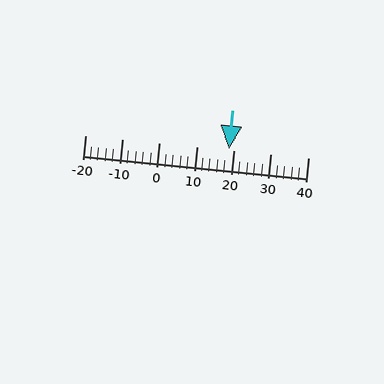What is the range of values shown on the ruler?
The ruler shows values from -20 to 40.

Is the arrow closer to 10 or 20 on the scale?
The arrow is closer to 20.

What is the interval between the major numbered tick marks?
The major tick marks are spaced 10 units apart.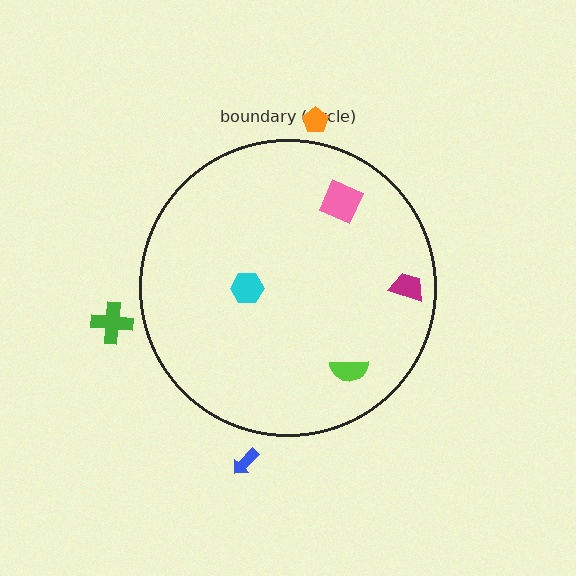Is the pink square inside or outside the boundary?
Inside.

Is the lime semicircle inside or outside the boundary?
Inside.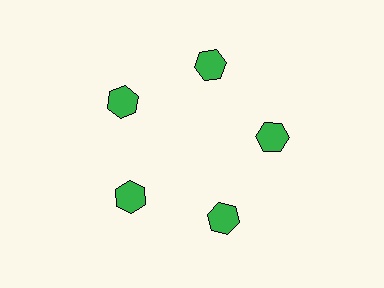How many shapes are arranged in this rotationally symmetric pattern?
There are 5 shapes, arranged in 5 groups of 1.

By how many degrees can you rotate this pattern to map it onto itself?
The pattern maps onto itself every 72 degrees of rotation.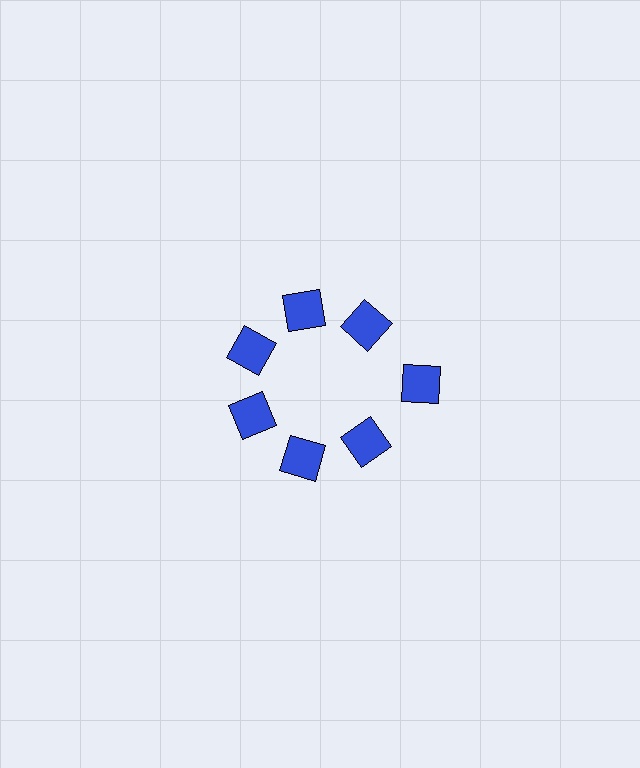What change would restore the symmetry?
The symmetry would be restored by moving it inward, back onto the ring so that all 7 squares sit at equal angles and equal distance from the center.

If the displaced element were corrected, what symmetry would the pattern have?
It would have 7-fold rotational symmetry — the pattern would map onto itself every 51 degrees.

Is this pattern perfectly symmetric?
No. The 7 blue squares are arranged in a ring, but one element near the 3 o'clock position is pushed outward from the center, breaking the 7-fold rotational symmetry.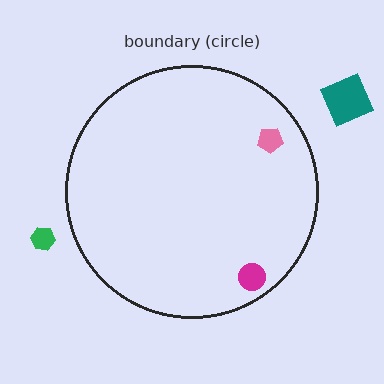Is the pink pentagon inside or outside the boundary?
Inside.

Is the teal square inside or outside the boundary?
Outside.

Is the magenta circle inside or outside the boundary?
Inside.